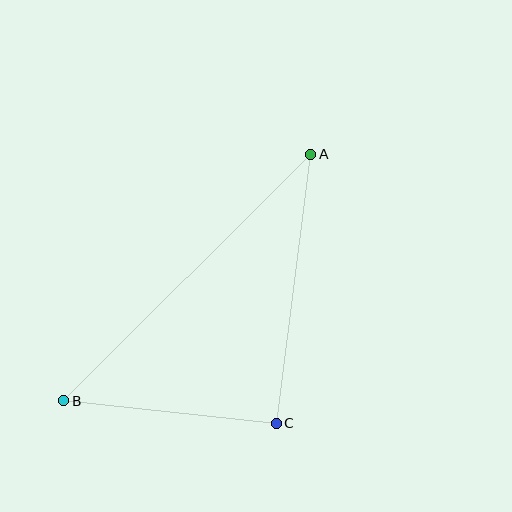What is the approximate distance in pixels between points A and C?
The distance between A and C is approximately 271 pixels.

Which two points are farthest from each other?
Points A and B are farthest from each other.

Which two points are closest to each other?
Points B and C are closest to each other.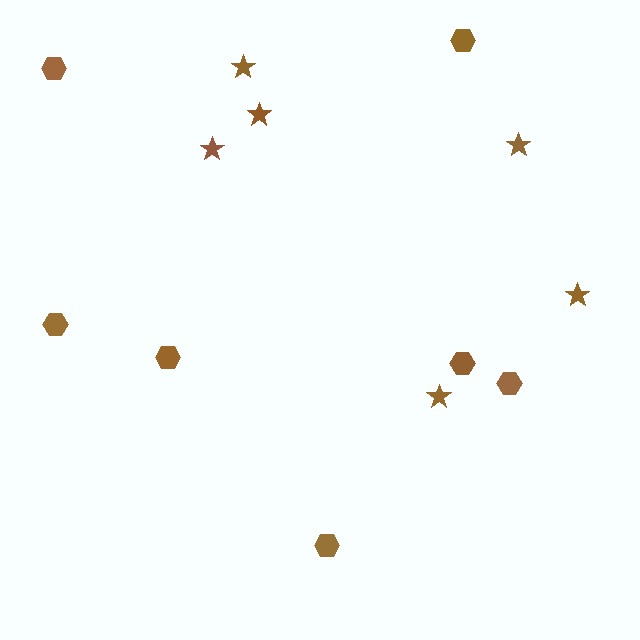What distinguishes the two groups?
There are 2 groups: one group of stars (6) and one group of hexagons (7).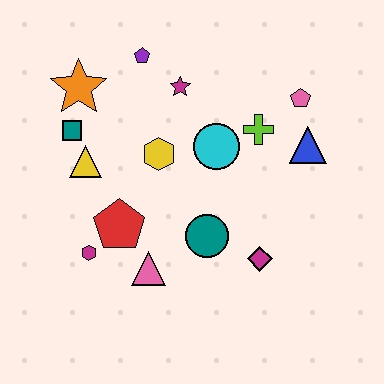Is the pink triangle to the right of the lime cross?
No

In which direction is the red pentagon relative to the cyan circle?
The red pentagon is to the left of the cyan circle.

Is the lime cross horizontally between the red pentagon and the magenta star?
No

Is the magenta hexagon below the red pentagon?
Yes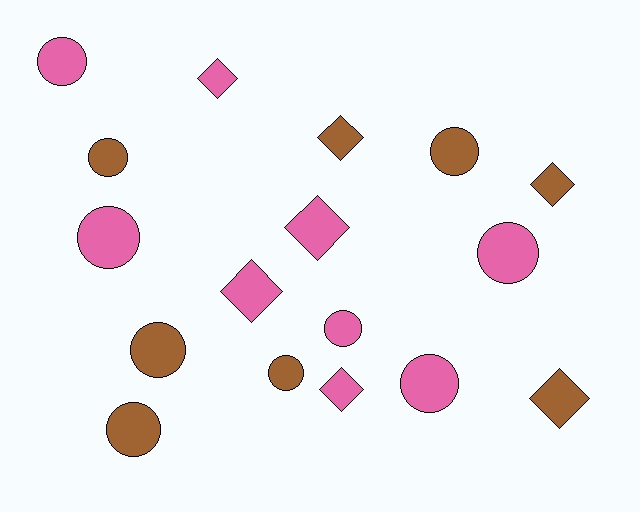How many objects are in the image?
There are 17 objects.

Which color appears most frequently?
Pink, with 9 objects.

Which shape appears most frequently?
Circle, with 10 objects.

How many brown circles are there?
There are 5 brown circles.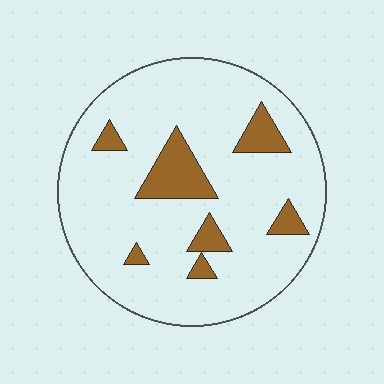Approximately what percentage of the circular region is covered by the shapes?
Approximately 15%.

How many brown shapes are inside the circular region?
7.